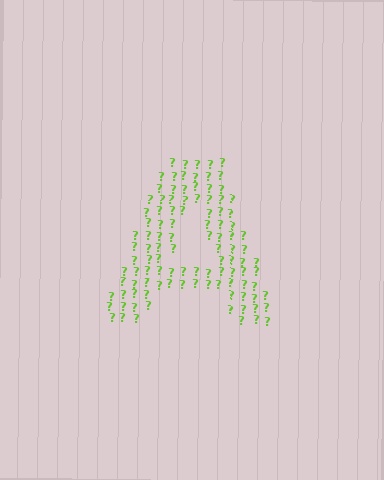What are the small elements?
The small elements are question marks.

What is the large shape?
The large shape is the letter A.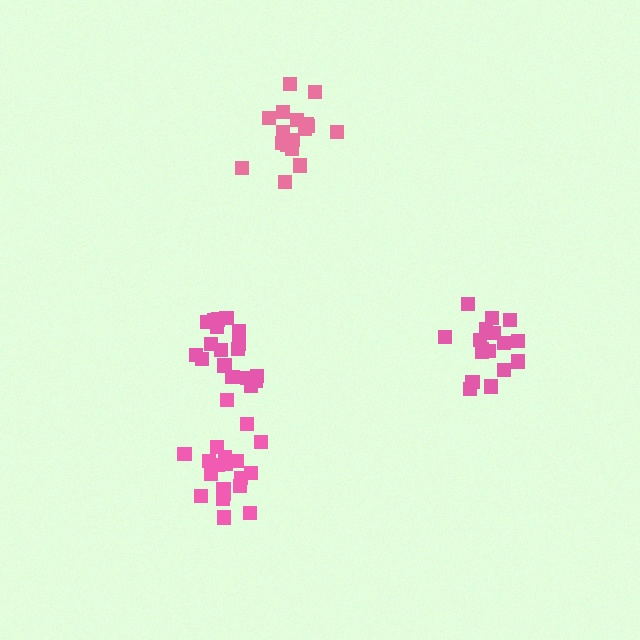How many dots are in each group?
Group 1: 17 dots, Group 2: 19 dots, Group 3: 20 dots, Group 4: 17 dots (73 total).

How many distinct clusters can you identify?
There are 4 distinct clusters.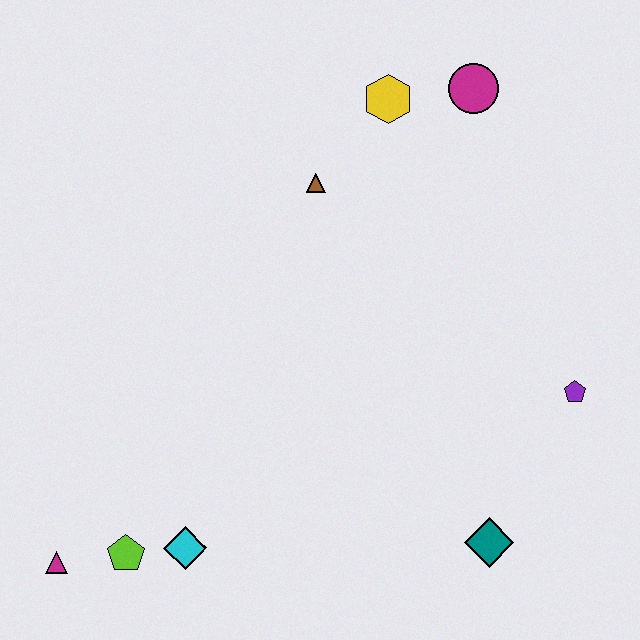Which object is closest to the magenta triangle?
The lime pentagon is closest to the magenta triangle.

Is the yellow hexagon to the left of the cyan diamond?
No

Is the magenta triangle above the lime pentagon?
No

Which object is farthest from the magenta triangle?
The magenta circle is farthest from the magenta triangle.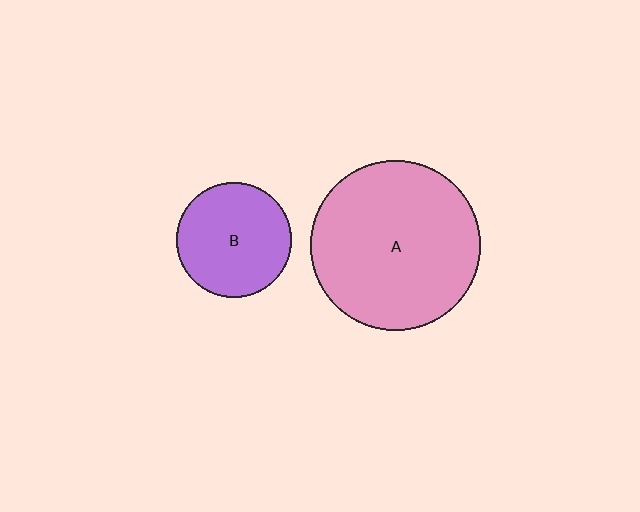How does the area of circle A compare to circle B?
Approximately 2.2 times.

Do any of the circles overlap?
No, none of the circles overlap.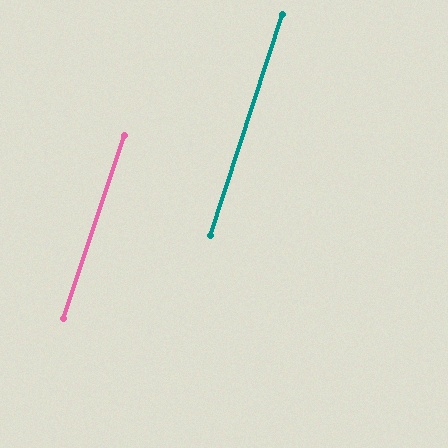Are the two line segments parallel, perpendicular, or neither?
Parallel — their directions differ by only 0.6°.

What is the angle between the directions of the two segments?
Approximately 1 degree.